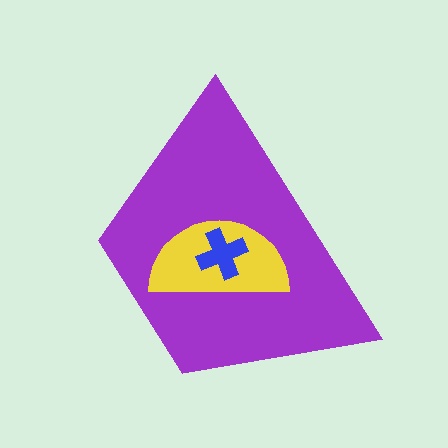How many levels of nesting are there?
3.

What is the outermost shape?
The purple trapezoid.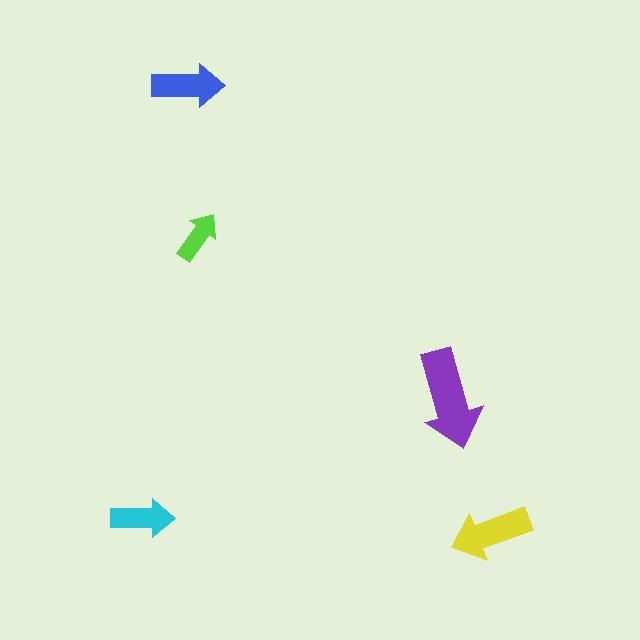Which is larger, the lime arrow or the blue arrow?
The blue one.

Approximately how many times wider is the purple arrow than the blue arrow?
About 1.5 times wider.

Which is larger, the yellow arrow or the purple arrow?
The purple one.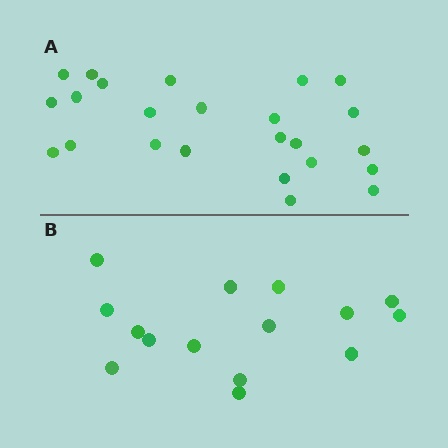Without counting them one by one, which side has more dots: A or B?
Region A (the top region) has more dots.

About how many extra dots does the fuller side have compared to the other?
Region A has roughly 8 or so more dots than region B.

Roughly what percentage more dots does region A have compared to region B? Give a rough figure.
About 60% more.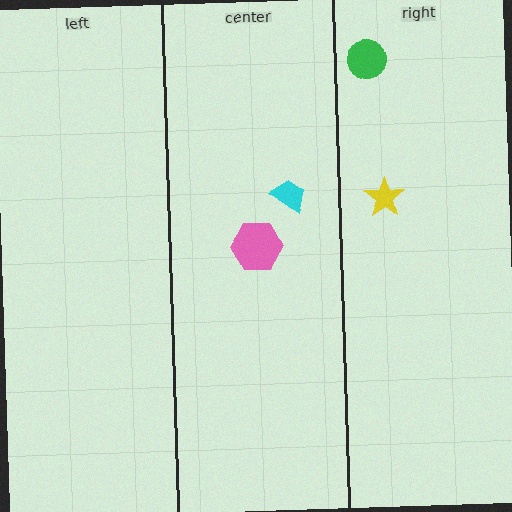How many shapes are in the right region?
2.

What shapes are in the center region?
The cyan trapezoid, the pink hexagon.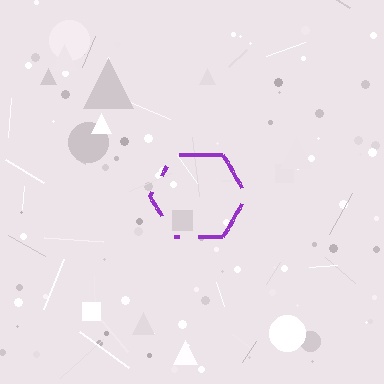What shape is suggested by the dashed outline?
The dashed outline suggests a hexagon.